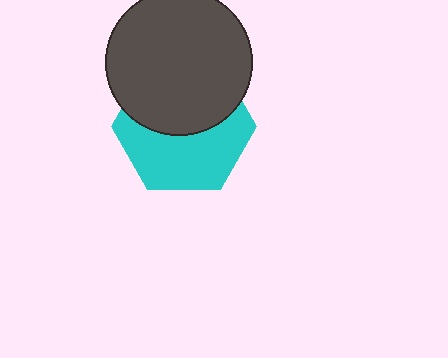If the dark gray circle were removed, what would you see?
You would see the complete cyan hexagon.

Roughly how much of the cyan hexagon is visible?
About half of it is visible (roughly 52%).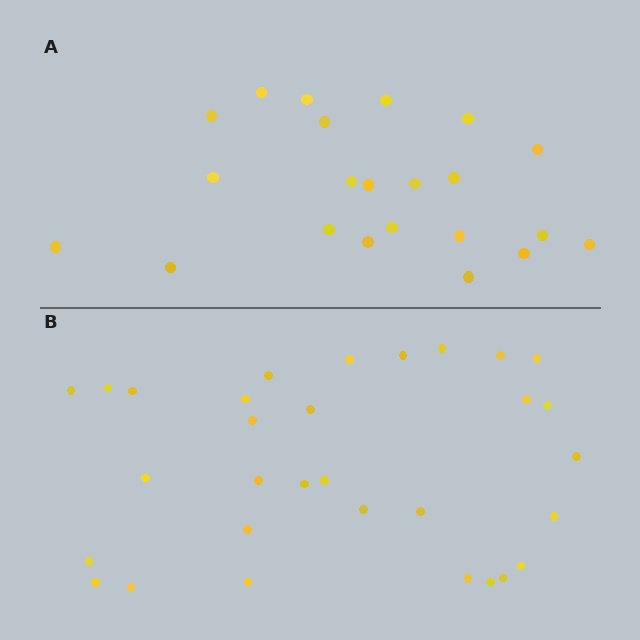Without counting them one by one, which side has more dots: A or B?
Region B (the bottom region) has more dots.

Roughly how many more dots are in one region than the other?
Region B has roughly 8 or so more dots than region A.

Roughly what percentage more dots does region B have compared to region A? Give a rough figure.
About 40% more.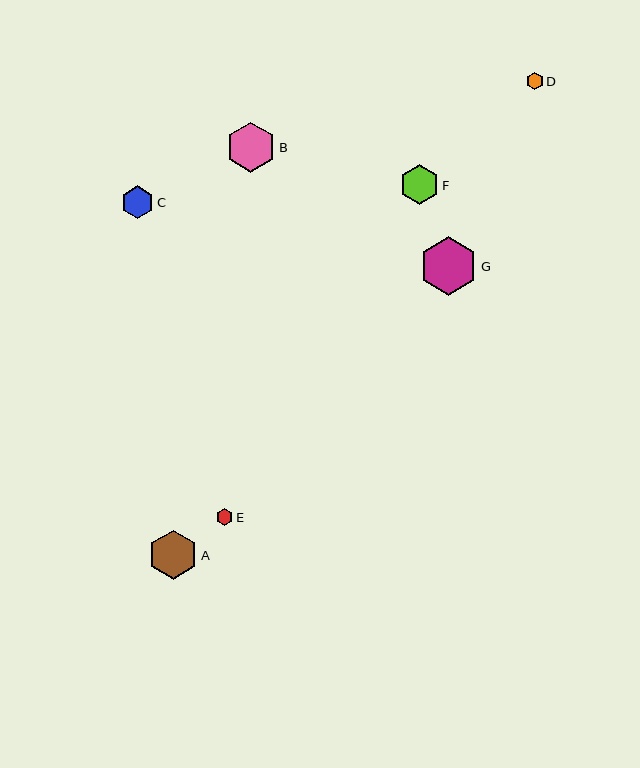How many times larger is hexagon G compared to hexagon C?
Hexagon G is approximately 1.8 times the size of hexagon C.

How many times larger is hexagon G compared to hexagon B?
Hexagon G is approximately 1.2 times the size of hexagon B.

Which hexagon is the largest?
Hexagon G is the largest with a size of approximately 59 pixels.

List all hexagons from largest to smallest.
From largest to smallest: G, B, A, F, C, E, D.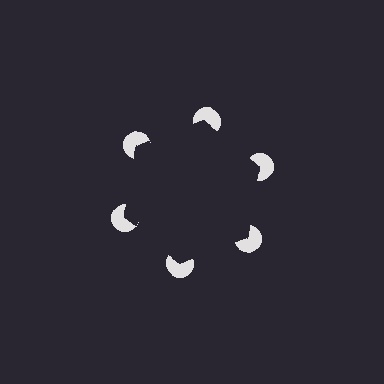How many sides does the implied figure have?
6 sides.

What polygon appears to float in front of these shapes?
An illusory hexagon — its edges are inferred from the aligned wedge cuts in the pac-man discs, not physically drawn.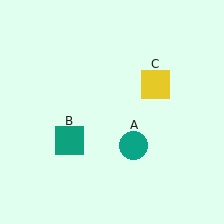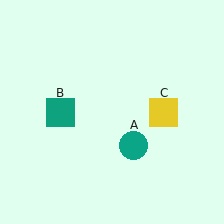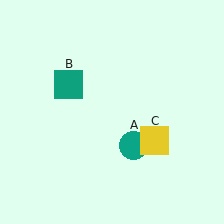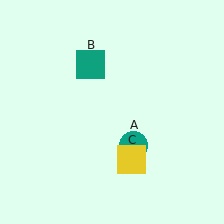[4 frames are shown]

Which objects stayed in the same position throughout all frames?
Teal circle (object A) remained stationary.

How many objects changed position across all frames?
2 objects changed position: teal square (object B), yellow square (object C).